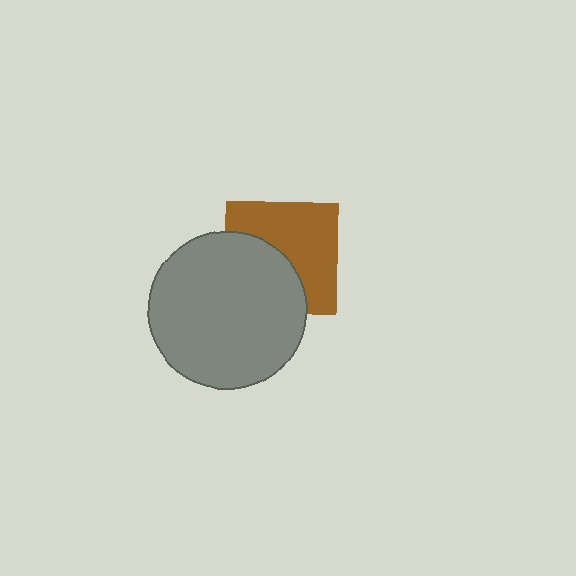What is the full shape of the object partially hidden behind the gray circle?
The partially hidden object is a brown square.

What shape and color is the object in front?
The object in front is a gray circle.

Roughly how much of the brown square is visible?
About half of it is visible (roughly 57%).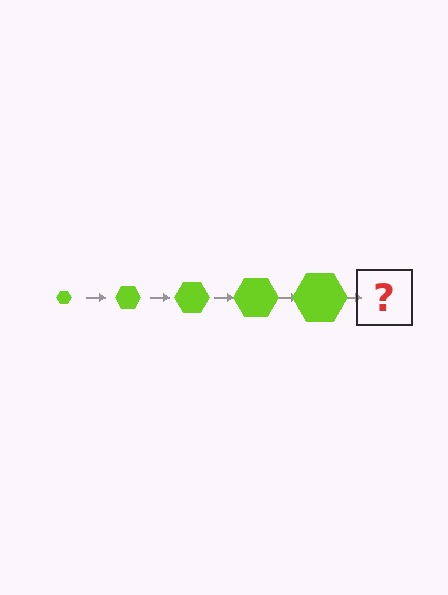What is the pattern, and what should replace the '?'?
The pattern is that the hexagon gets progressively larger each step. The '?' should be a lime hexagon, larger than the previous one.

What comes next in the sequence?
The next element should be a lime hexagon, larger than the previous one.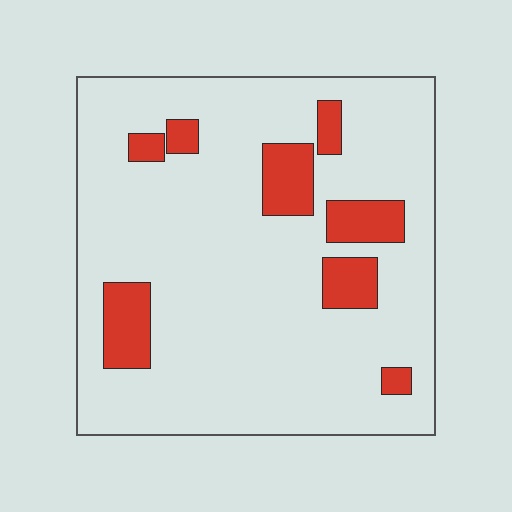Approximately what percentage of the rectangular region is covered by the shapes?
Approximately 15%.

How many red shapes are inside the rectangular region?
8.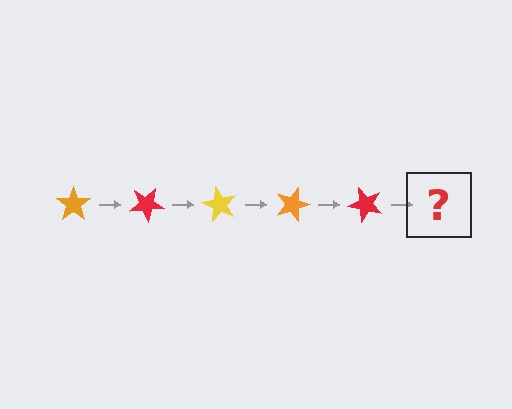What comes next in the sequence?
The next element should be a yellow star, rotated 150 degrees from the start.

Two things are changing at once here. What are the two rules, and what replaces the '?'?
The two rules are that it rotates 30 degrees each step and the color cycles through orange, red, and yellow. The '?' should be a yellow star, rotated 150 degrees from the start.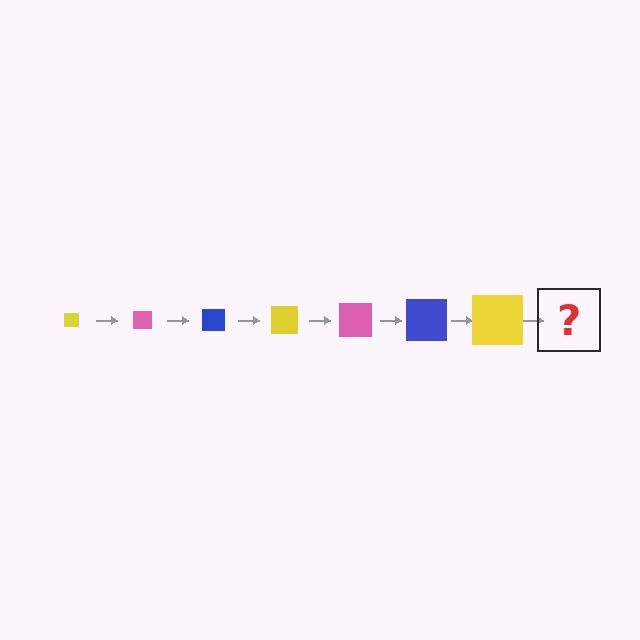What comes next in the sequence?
The next element should be a pink square, larger than the previous one.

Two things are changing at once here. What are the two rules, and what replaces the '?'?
The two rules are that the square grows larger each step and the color cycles through yellow, pink, and blue. The '?' should be a pink square, larger than the previous one.